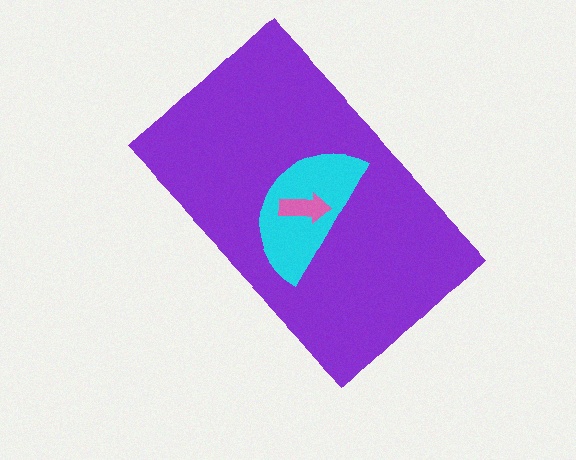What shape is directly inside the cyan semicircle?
The pink arrow.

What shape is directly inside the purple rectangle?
The cyan semicircle.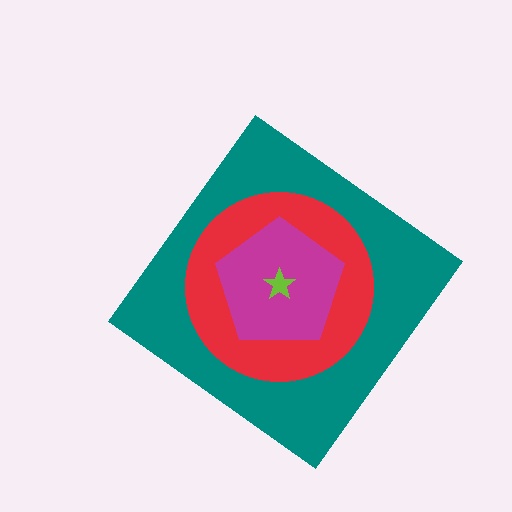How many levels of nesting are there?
4.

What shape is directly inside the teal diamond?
The red circle.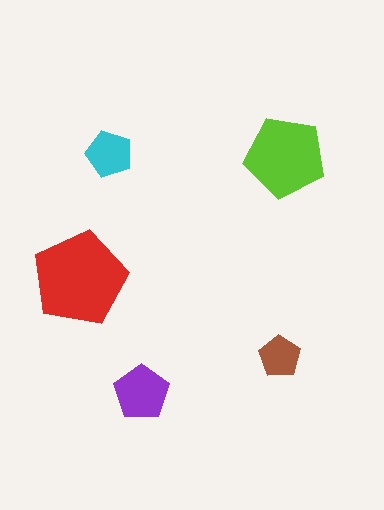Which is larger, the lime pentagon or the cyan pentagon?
The lime one.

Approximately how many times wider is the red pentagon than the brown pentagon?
About 2 times wider.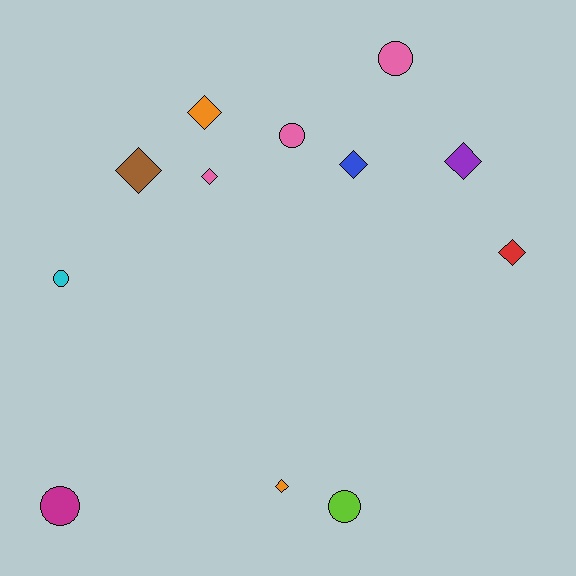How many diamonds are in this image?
There are 7 diamonds.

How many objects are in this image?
There are 12 objects.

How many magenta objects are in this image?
There is 1 magenta object.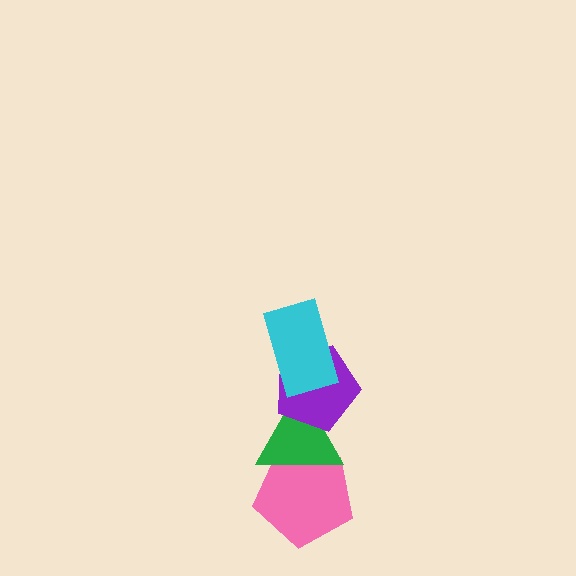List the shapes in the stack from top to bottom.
From top to bottom: the cyan rectangle, the purple pentagon, the green triangle, the pink pentagon.